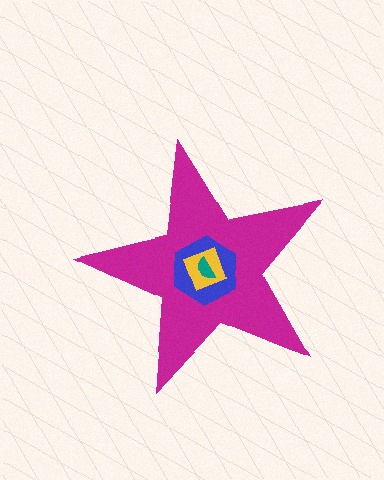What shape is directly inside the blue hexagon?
The yellow diamond.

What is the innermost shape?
The teal semicircle.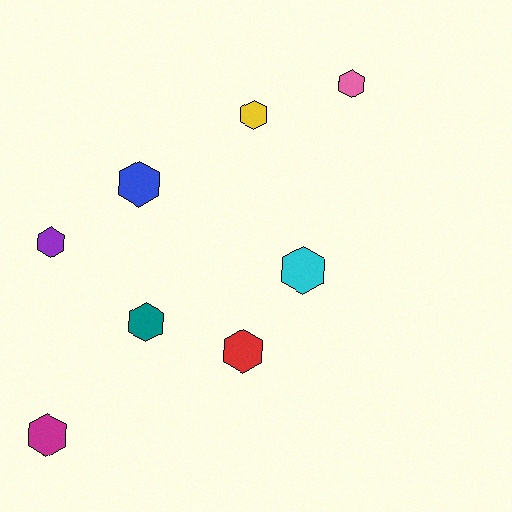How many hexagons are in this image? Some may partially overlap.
There are 8 hexagons.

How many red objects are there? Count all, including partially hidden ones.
There is 1 red object.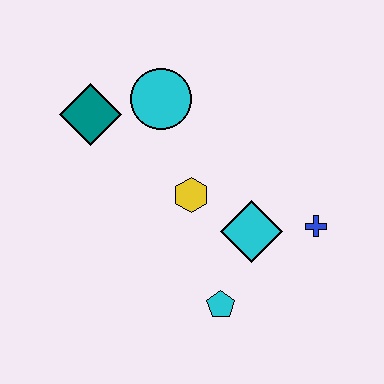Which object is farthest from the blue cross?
The teal diamond is farthest from the blue cross.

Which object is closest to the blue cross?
The cyan diamond is closest to the blue cross.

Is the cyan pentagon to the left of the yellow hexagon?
No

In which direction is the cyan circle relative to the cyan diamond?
The cyan circle is above the cyan diamond.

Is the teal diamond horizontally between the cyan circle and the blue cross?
No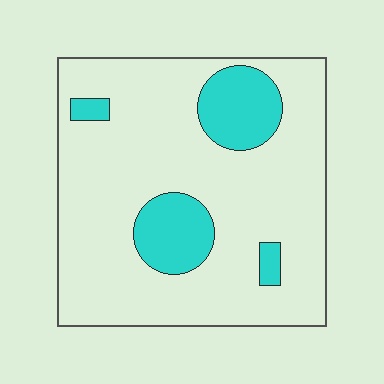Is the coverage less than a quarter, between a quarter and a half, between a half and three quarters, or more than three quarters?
Less than a quarter.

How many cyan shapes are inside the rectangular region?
4.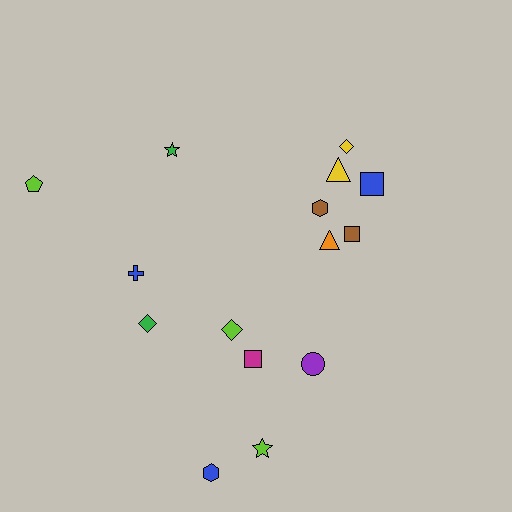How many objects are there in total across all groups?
There are 15 objects.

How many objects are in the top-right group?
There are 6 objects.